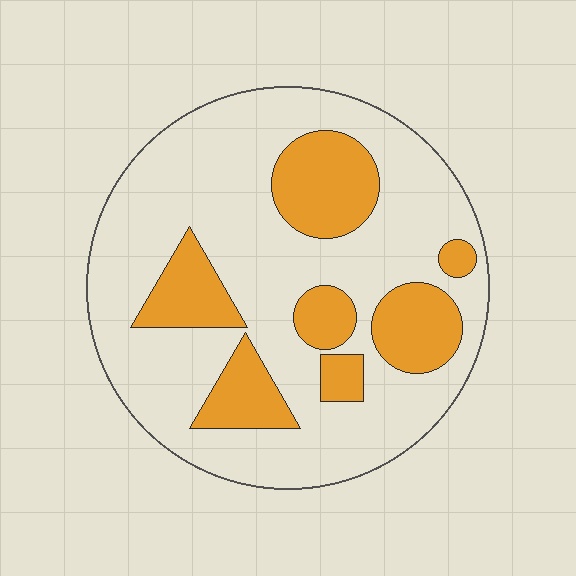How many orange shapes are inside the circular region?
7.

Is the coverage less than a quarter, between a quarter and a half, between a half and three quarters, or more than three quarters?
Between a quarter and a half.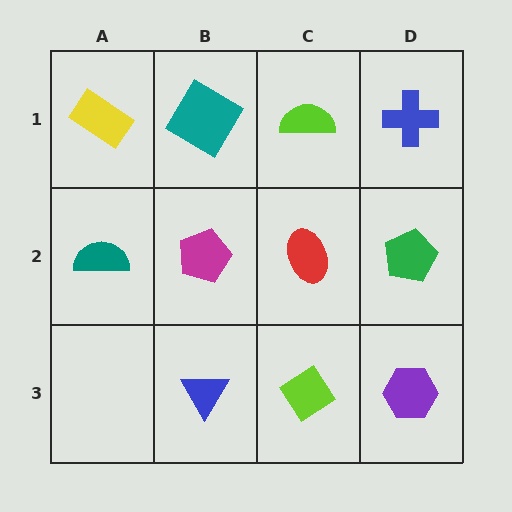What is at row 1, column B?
A teal diamond.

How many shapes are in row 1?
4 shapes.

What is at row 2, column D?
A green pentagon.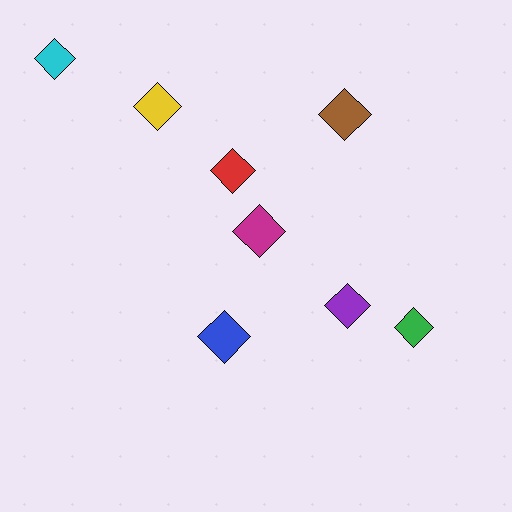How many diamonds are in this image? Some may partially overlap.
There are 8 diamonds.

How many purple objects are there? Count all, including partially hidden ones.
There is 1 purple object.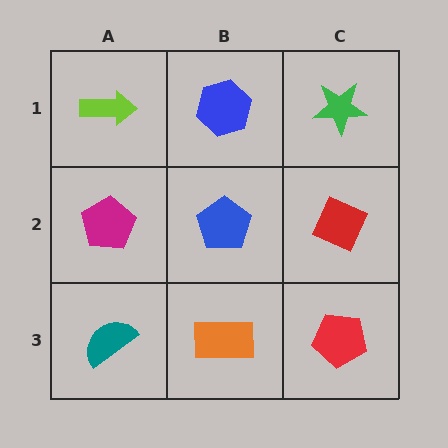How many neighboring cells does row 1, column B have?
3.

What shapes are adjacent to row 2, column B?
A blue hexagon (row 1, column B), an orange rectangle (row 3, column B), a magenta pentagon (row 2, column A), a red diamond (row 2, column C).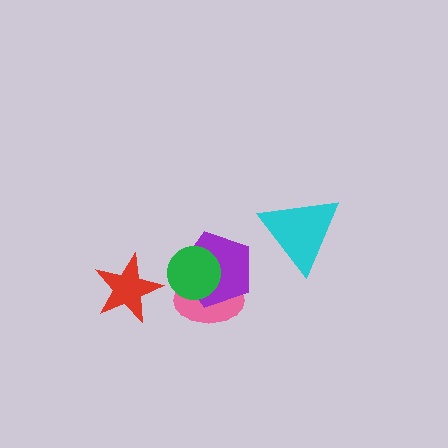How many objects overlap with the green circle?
2 objects overlap with the green circle.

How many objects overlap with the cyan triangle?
0 objects overlap with the cyan triangle.